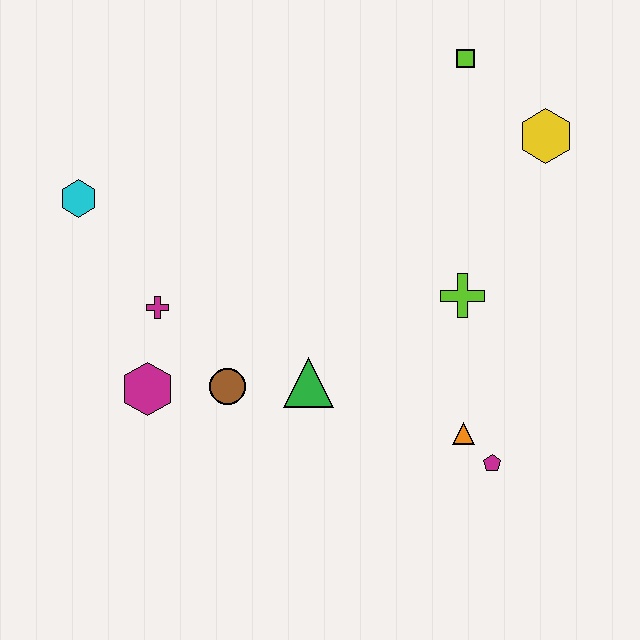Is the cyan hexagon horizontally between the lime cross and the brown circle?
No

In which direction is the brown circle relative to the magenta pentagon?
The brown circle is to the left of the magenta pentagon.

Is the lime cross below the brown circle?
No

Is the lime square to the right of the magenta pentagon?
No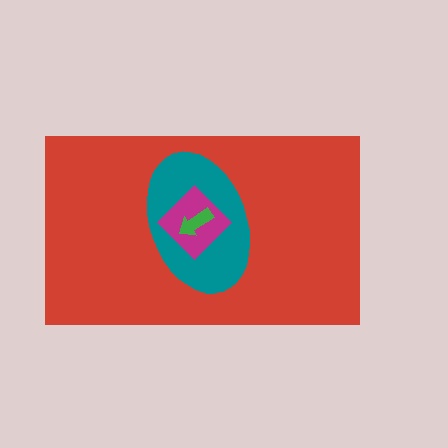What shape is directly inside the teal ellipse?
The magenta diamond.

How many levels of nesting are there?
4.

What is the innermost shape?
The green arrow.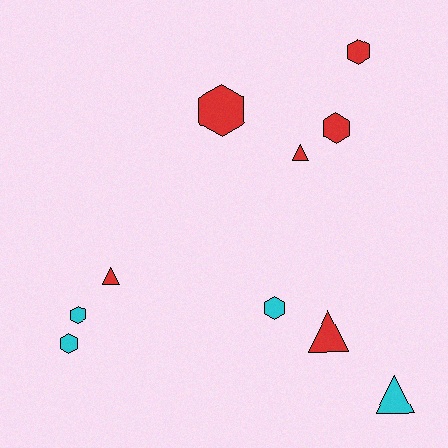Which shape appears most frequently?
Hexagon, with 6 objects.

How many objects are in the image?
There are 10 objects.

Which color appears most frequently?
Red, with 6 objects.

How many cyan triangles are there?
There is 1 cyan triangle.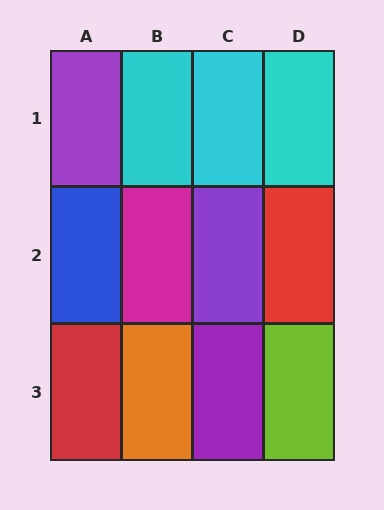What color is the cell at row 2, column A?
Blue.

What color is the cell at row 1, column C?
Cyan.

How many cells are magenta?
1 cell is magenta.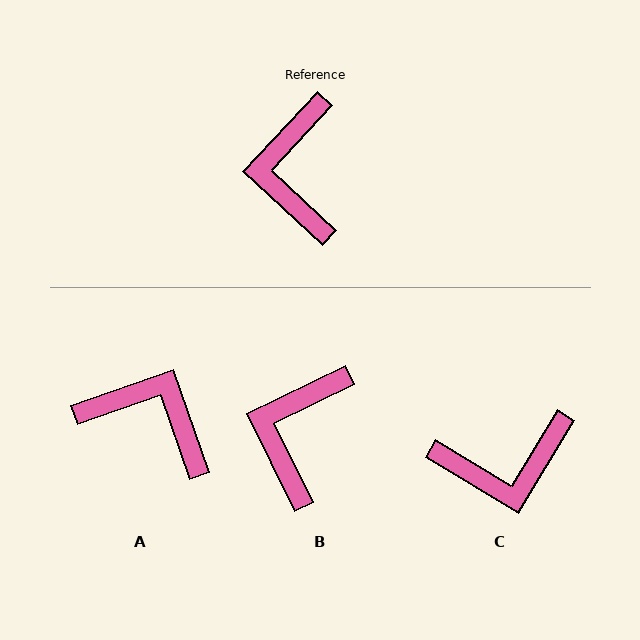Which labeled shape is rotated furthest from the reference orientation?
A, about 118 degrees away.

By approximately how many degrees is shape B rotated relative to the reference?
Approximately 21 degrees clockwise.